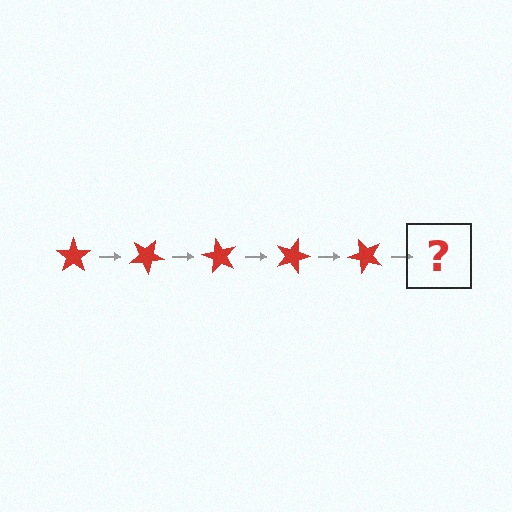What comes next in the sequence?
The next element should be a red star rotated 150 degrees.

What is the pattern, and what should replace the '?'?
The pattern is that the star rotates 30 degrees each step. The '?' should be a red star rotated 150 degrees.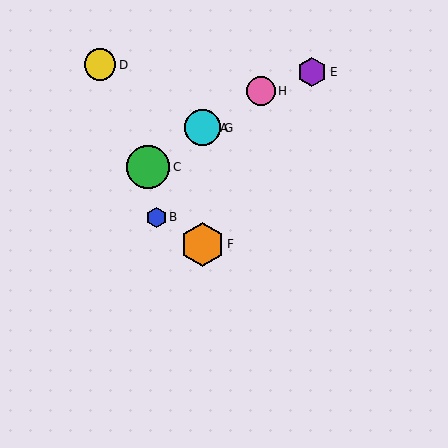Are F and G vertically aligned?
Yes, both are at x≈202.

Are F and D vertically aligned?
No, F is at x≈202 and D is at x≈100.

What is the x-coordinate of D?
Object D is at x≈100.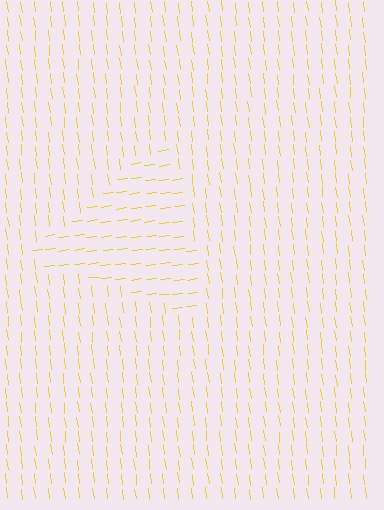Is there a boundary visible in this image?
Yes, there is a texture boundary formed by a change in line orientation.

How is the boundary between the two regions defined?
The boundary is defined purely by a change in line orientation (approximately 90 degrees difference). All lines are the same color and thickness.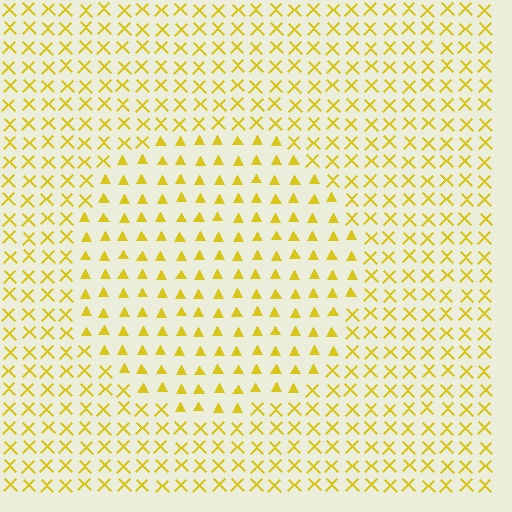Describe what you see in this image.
The image is filled with small yellow elements arranged in a uniform grid. A circle-shaped region contains triangles, while the surrounding area contains X marks. The boundary is defined purely by the change in element shape.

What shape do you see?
I see a circle.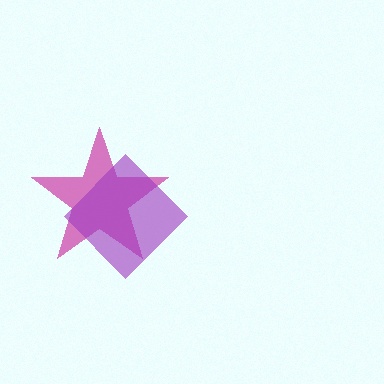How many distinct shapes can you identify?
There are 2 distinct shapes: a magenta star, a purple diamond.